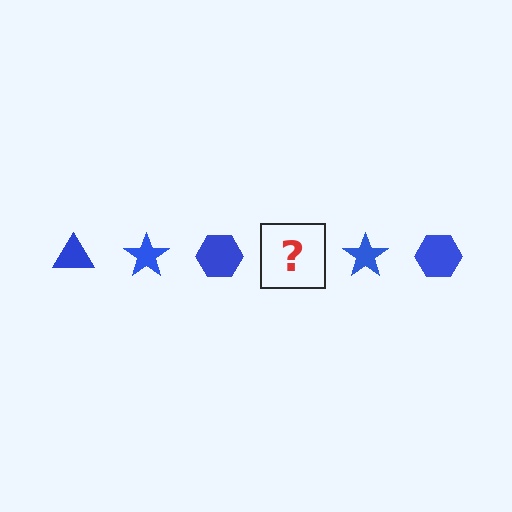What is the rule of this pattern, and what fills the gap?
The rule is that the pattern cycles through triangle, star, hexagon shapes in blue. The gap should be filled with a blue triangle.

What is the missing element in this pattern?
The missing element is a blue triangle.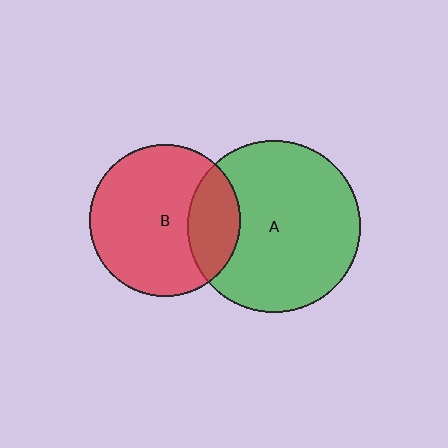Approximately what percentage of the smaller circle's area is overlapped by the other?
Approximately 25%.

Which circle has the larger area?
Circle A (green).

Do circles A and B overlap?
Yes.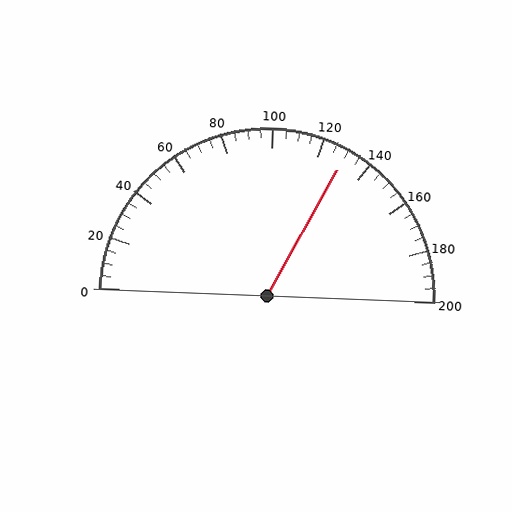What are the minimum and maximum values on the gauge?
The gauge ranges from 0 to 200.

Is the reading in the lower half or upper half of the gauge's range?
The reading is in the upper half of the range (0 to 200).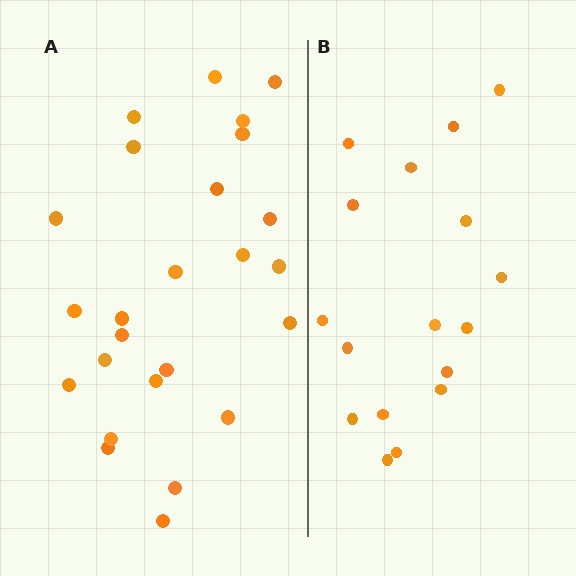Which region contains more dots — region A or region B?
Region A (the left region) has more dots.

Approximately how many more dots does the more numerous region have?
Region A has roughly 8 or so more dots than region B.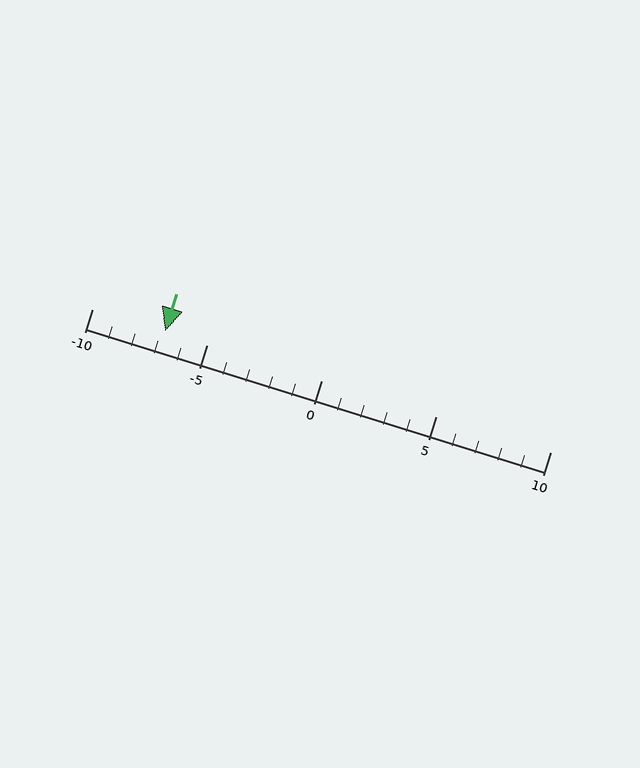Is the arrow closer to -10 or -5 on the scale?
The arrow is closer to -5.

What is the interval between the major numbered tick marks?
The major tick marks are spaced 5 units apart.